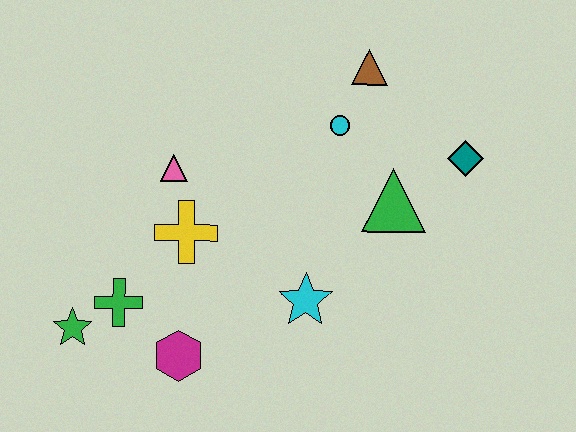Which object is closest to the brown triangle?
The cyan circle is closest to the brown triangle.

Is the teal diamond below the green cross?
No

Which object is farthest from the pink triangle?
The teal diamond is farthest from the pink triangle.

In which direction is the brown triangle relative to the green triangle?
The brown triangle is above the green triangle.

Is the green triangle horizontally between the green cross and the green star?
No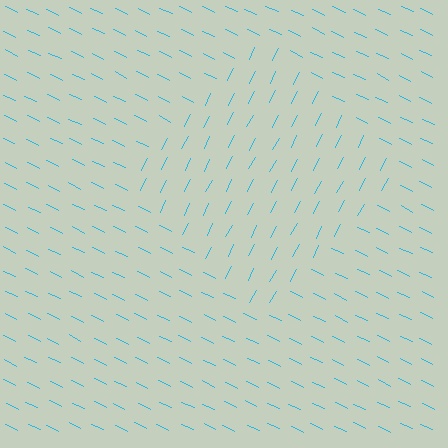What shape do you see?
I see a diamond.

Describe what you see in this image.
The image is filled with small cyan line segments. A diamond region in the image has lines oriented differently from the surrounding lines, creating a visible texture boundary.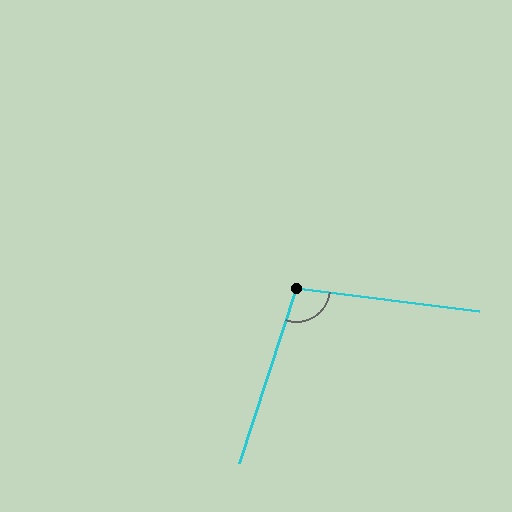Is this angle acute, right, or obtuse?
It is obtuse.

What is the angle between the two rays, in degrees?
Approximately 101 degrees.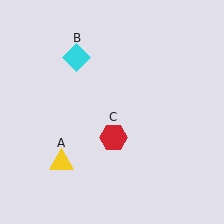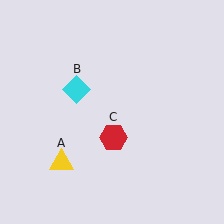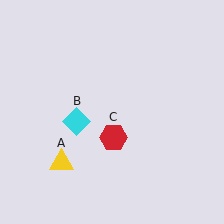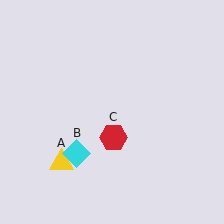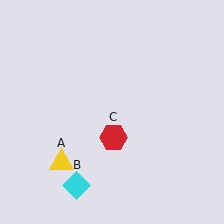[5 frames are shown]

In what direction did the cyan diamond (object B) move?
The cyan diamond (object B) moved down.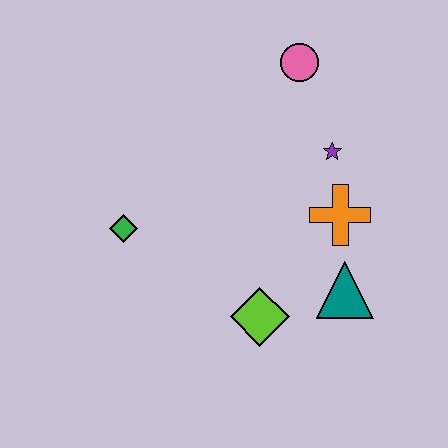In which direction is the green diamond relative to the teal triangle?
The green diamond is to the left of the teal triangle.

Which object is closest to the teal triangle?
The orange cross is closest to the teal triangle.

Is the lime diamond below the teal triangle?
Yes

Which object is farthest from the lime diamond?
The pink circle is farthest from the lime diamond.